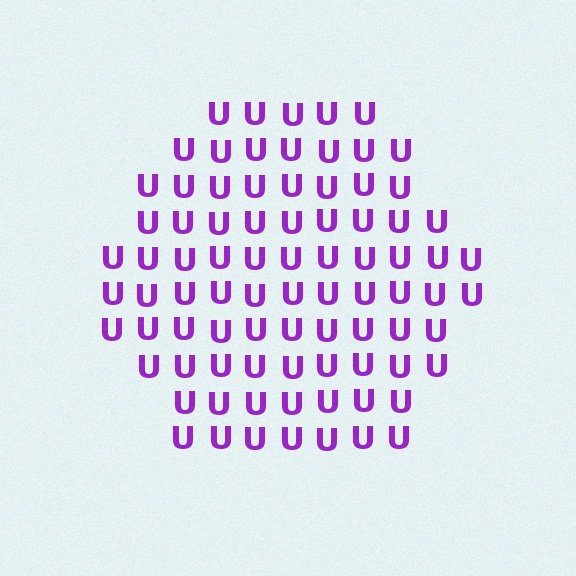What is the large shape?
The large shape is a hexagon.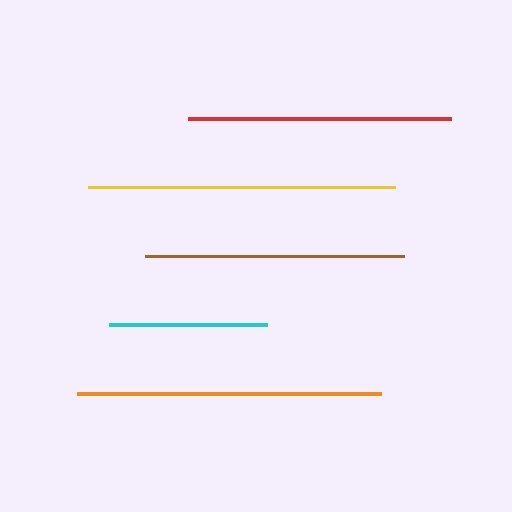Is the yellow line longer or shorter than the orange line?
The yellow line is longer than the orange line.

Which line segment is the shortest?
The cyan line is the shortest at approximately 158 pixels.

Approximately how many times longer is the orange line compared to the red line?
The orange line is approximately 1.2 times the length of the red line.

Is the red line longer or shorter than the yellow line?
The yellow line is longer than the red line.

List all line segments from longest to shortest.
From longest to shortest: yellow, orange, red, brown, cyan.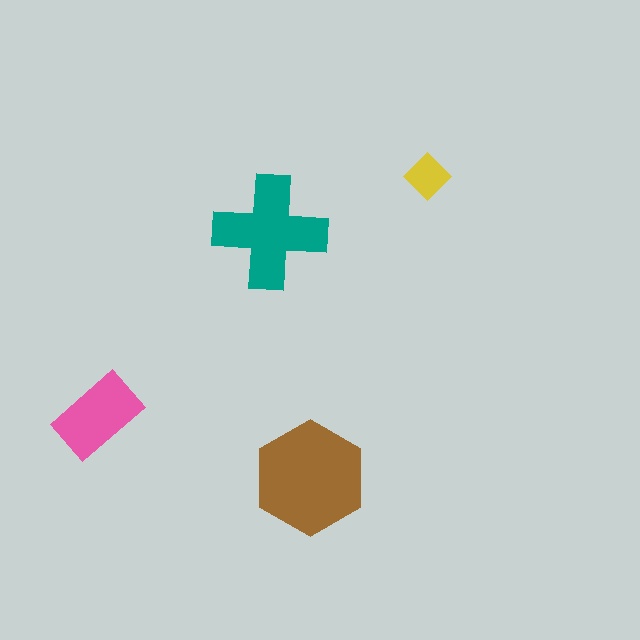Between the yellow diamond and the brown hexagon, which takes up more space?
The brown hexagon.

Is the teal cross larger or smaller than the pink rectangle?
Larger.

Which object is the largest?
The brown hexagon.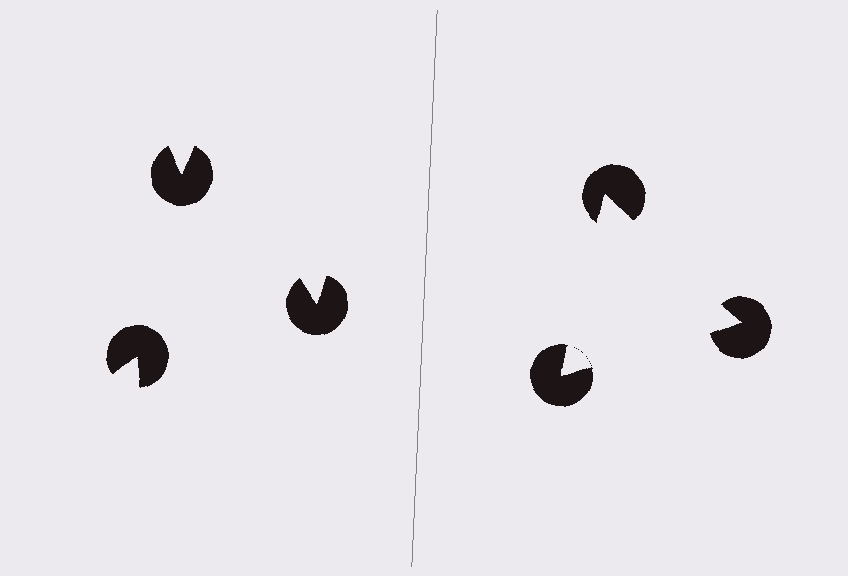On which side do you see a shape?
An illusory triangle appears on the right side. On the left side the wedge cuts are rotated, so no coherent shape forms.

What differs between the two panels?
The pac-man discs are positioned identically on both sides; only the wedge orientations differ. On the right they align to a triangle; on the left they are misaligned.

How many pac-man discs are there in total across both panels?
6 — 3 on each side.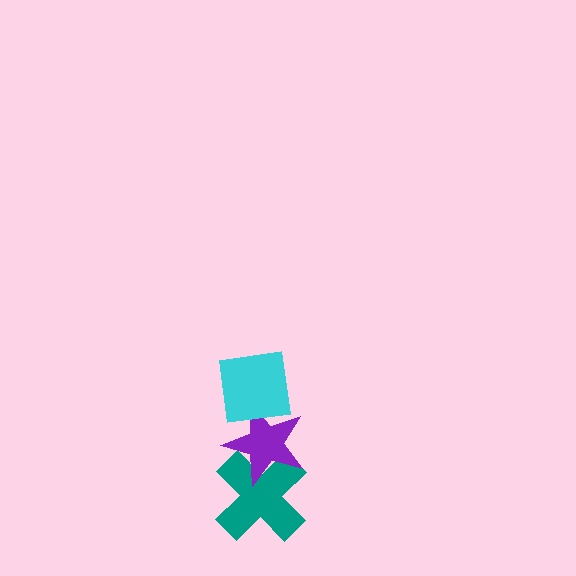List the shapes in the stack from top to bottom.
From top to bottom: the cyan square, the purple star, the teal cross.